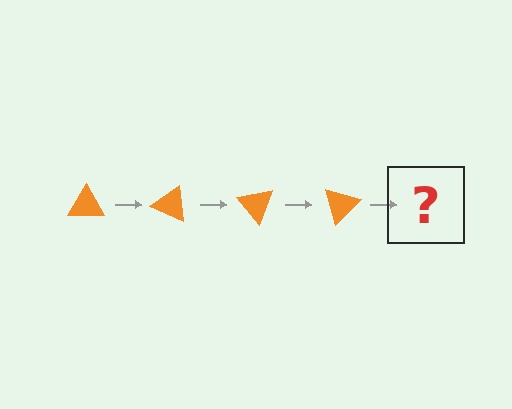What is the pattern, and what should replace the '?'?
The pattern is that the triangle rotates 25 degrees each step. The '?' should be an orange triangle rotated 100 degrees.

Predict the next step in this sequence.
The next step is an orange triangle rotated 100 degrees.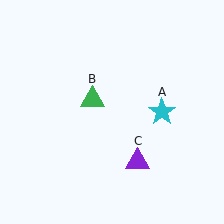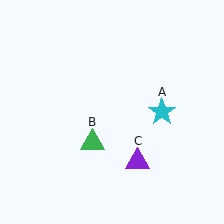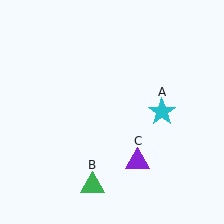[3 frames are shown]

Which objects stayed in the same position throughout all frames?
Cyan star (object A) and purple triangle (object C) remained stationary.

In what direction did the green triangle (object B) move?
The green triangle (object B) moved down.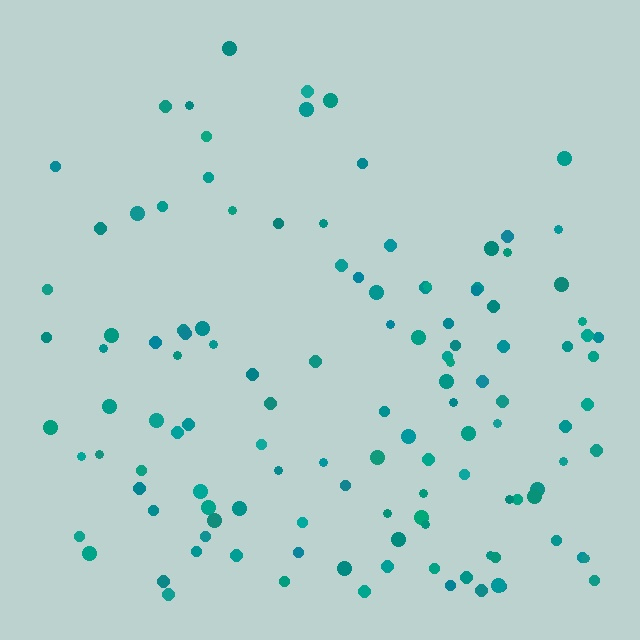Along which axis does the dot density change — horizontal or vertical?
Vertical.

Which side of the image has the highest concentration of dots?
The bottom.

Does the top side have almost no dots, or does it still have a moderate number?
Still a moderate number, just noticeably fewer than the bottom.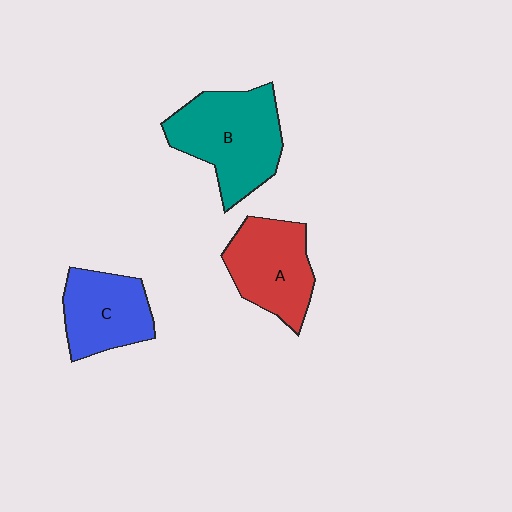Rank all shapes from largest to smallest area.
From largest to smallest: B (teal), A (red), C (blue).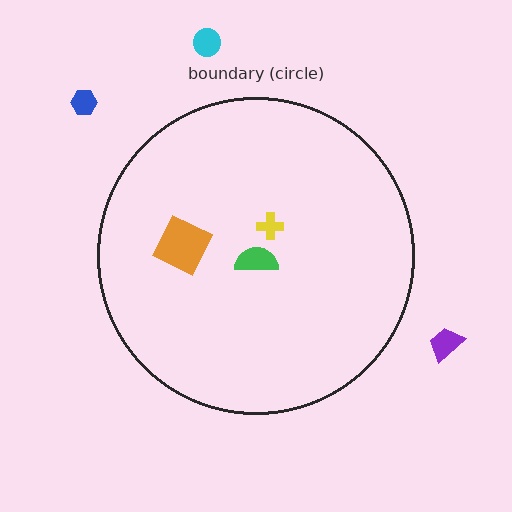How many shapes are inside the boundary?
3 inside, 3 outside.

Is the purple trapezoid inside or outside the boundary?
Outside.